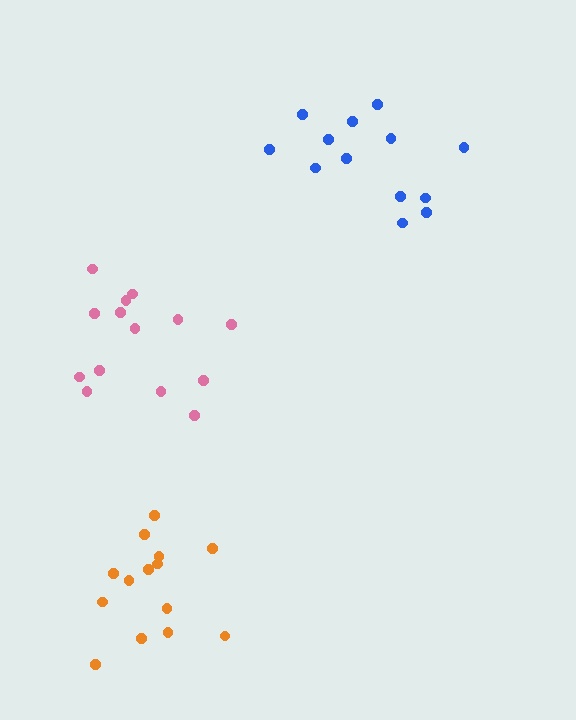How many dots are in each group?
Group 1: 13 dots, Group 2: 14 dots, Group 3: 14 dots (41 total).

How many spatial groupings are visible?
There are 3 spatial groupings.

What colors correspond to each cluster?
The clusters are colored: blue, pink, orange.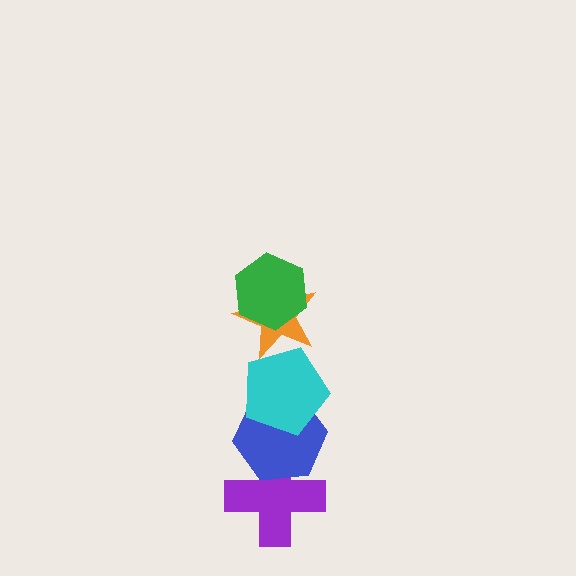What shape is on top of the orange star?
The green hexagon is on top of the orange star.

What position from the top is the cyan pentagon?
The cyan pentagon is 3rd from the top.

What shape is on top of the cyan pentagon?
The orange star is on top of the cyan pentagon.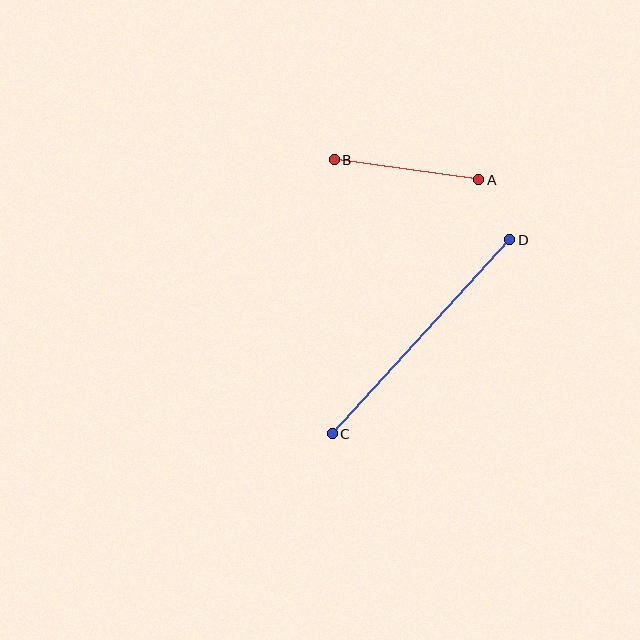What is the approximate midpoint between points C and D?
The midpoint is at approximately (421, 337) pixels.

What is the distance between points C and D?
The distance is approximately 263 pixels.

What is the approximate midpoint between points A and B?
The midpoint is at approximately (407, 170) pixels.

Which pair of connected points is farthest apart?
Points C and D are farthest apart.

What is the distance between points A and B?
The distance is approximately 146 pixels.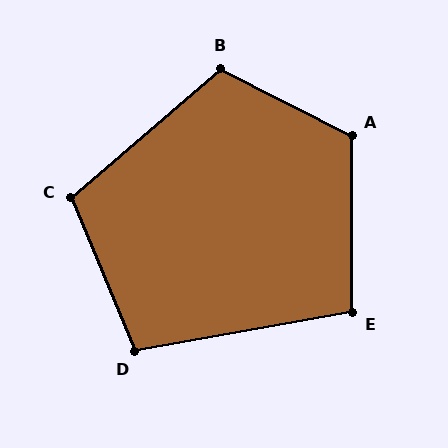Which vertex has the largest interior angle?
A, at approximately 117 degrees.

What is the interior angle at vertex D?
Approximately 102 degrees (obtuse).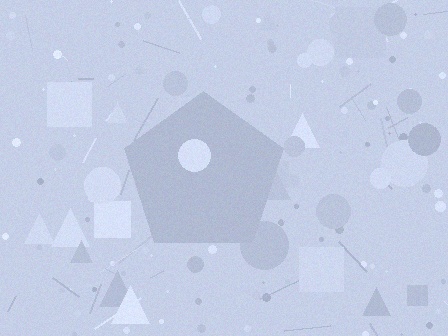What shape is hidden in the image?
A pentagon is hidden in the image.